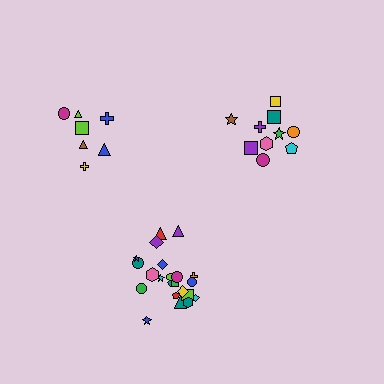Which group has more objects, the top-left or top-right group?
The top-right group.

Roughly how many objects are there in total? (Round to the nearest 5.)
Roughly 40 objects in total.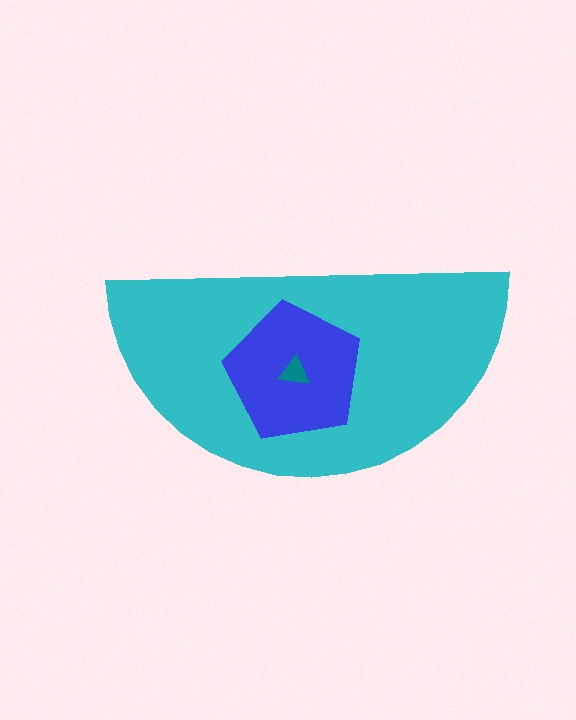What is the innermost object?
The teal triangle.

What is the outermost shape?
The cyan semicircle.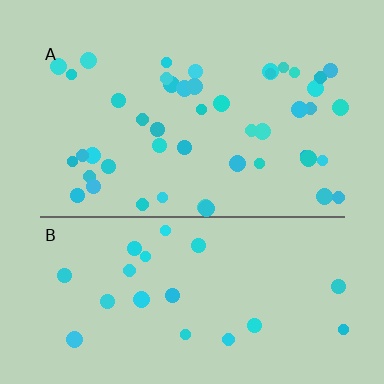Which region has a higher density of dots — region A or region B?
A (the top).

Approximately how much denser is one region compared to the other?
Approximately 2.2× — region A over region B.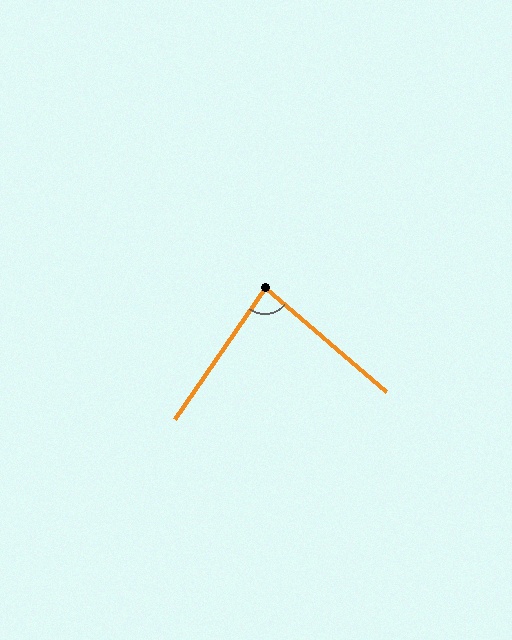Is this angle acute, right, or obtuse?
It is acute.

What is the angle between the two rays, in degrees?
Approximately 84 degrees.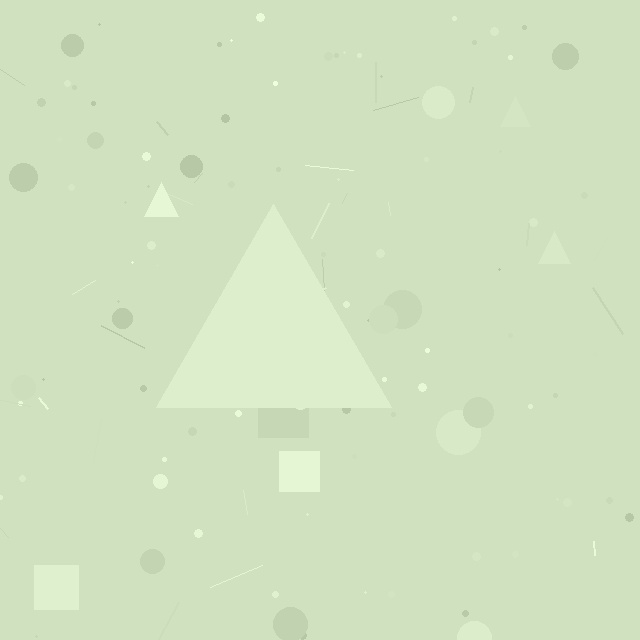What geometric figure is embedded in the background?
A triangle is embedded in the background.